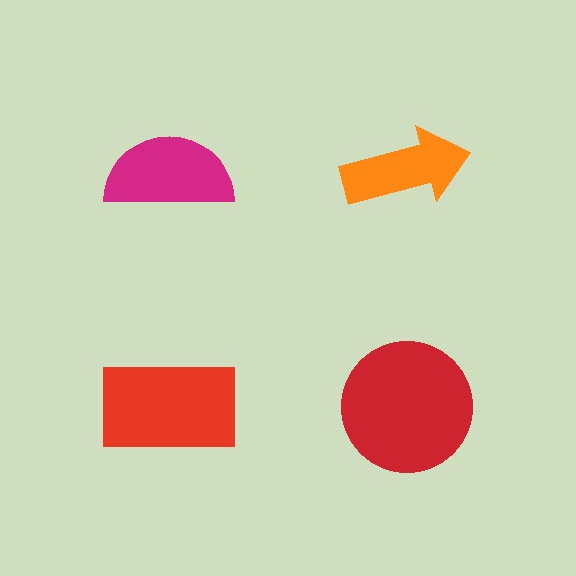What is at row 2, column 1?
A red rectangle.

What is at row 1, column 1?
A magenta semicircle.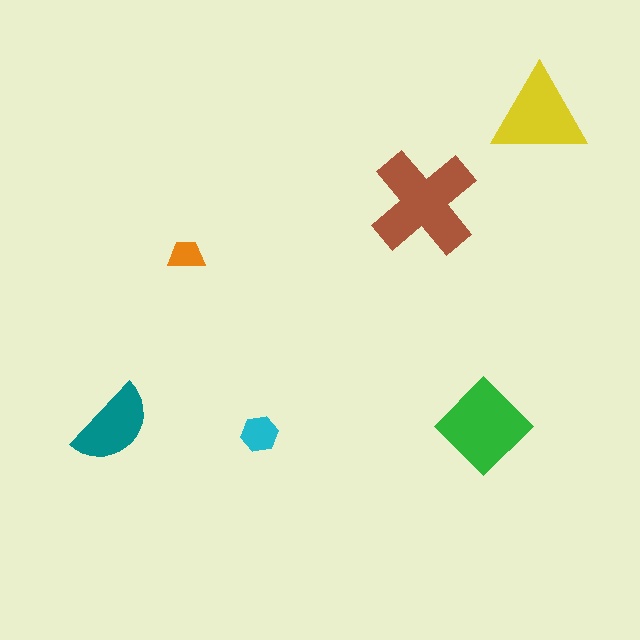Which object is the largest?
The brown cross.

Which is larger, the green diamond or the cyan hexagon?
The green diamond.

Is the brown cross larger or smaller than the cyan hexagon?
Larger.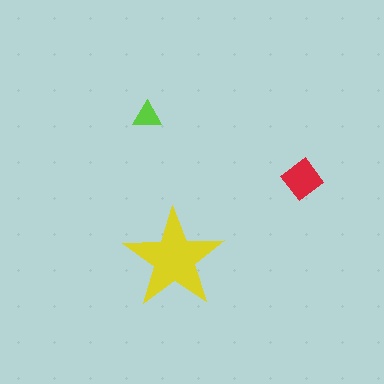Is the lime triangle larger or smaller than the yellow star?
Smaller.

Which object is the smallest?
The lime triangle.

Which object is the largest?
The yellow star.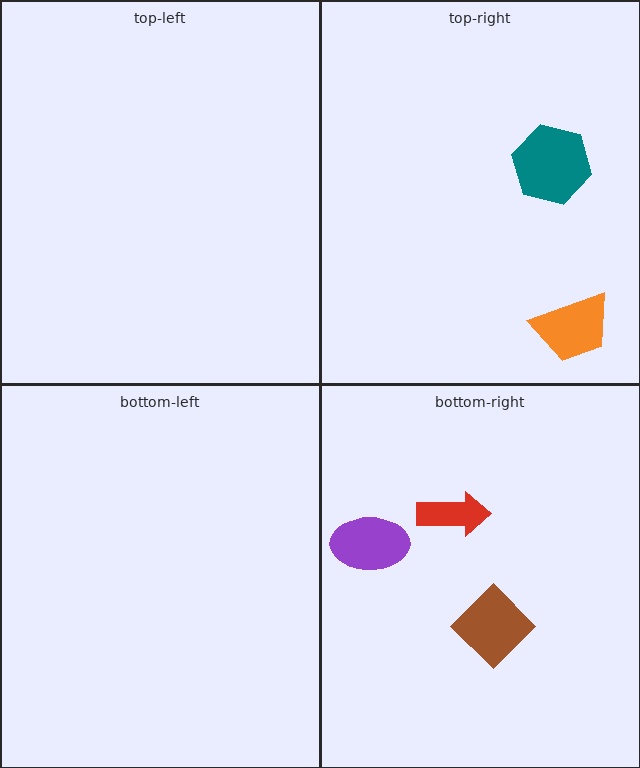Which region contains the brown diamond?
The bottom-right region.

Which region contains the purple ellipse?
The bottom-right region.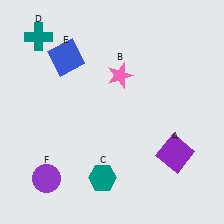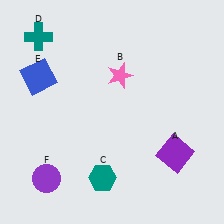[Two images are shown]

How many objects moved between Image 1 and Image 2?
1 object moved between the two images.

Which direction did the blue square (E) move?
The blue square (E) moved left.